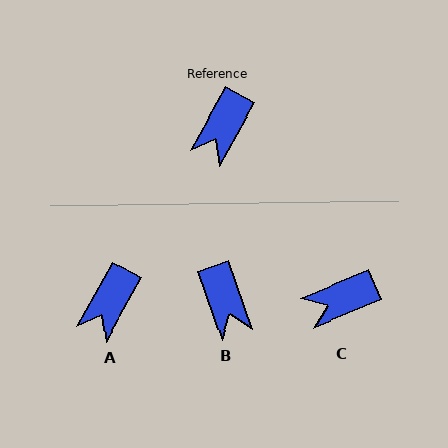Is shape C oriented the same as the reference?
No, it is off by about 39 degrees.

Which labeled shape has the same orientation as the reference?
A.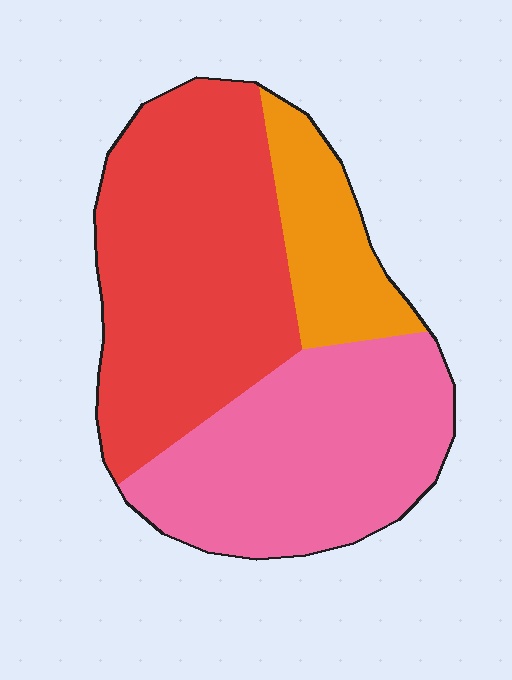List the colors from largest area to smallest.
From largest to smallest: red, pink, orange.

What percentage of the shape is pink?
Pink takes up about three eighths (3/8) of the shape.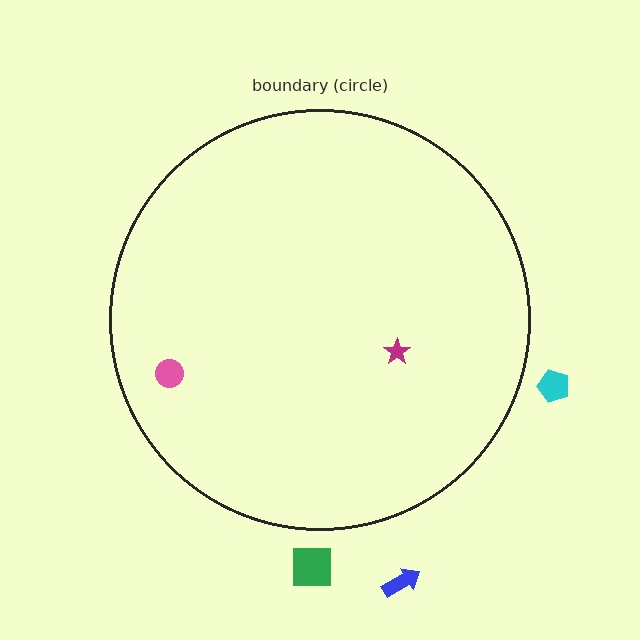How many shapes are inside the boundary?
2 inside, 3 outside.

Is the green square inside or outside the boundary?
Outside.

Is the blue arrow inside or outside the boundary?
Outside.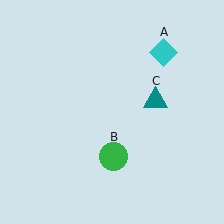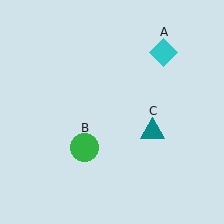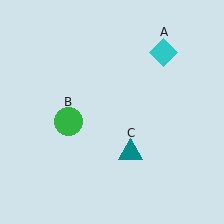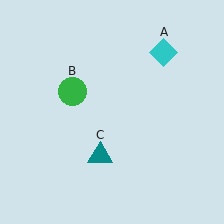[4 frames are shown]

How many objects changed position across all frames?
2 objects changed position: green circle (object B), teal triangle (object C).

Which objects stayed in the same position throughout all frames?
Cyan diamond (object A) remained stationary.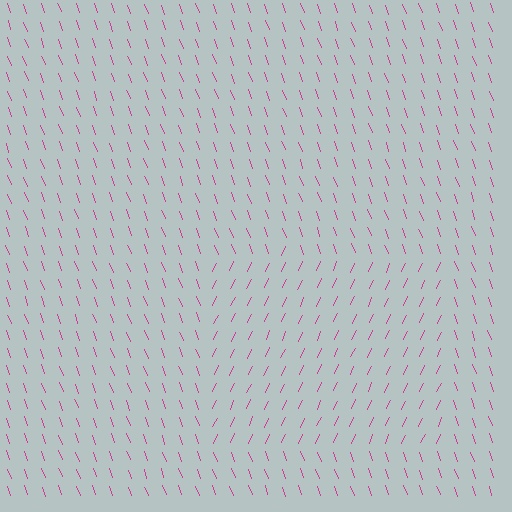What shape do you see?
I see a rectangle.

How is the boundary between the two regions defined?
The boundary is defined purely by a change in line orientation (approximately 45 degrees difference). All lines are the same color and thickness.